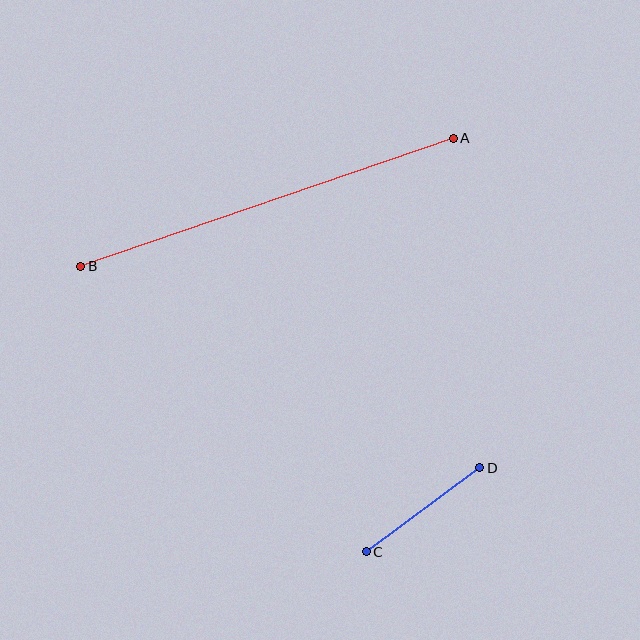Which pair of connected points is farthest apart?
Points A and B are farthest apart.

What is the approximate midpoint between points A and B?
The midpoint is at approximately (267, 202) pixels.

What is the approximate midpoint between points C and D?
The midpoint is at approximately (423, 510) pixels.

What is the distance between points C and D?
The distance is approximately 142 pixels.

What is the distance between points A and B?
The distance is approximately 394 pixels.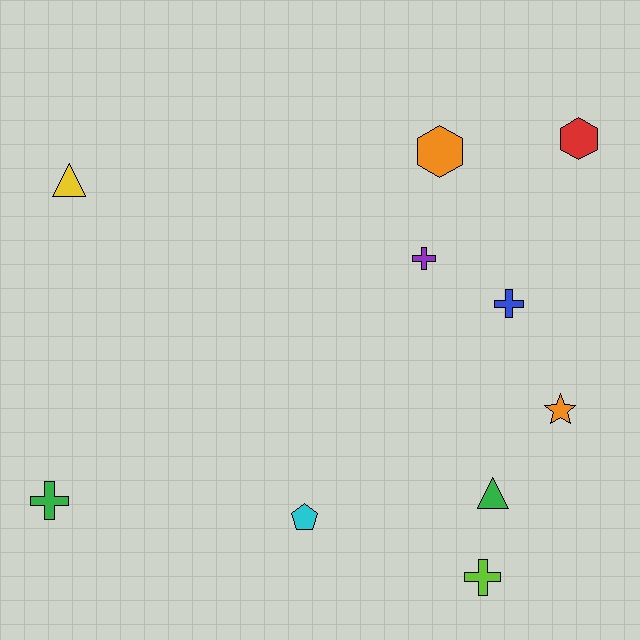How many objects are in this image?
There are 10 objects.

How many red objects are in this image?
There is 1 red object.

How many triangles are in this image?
There are 2 triangles.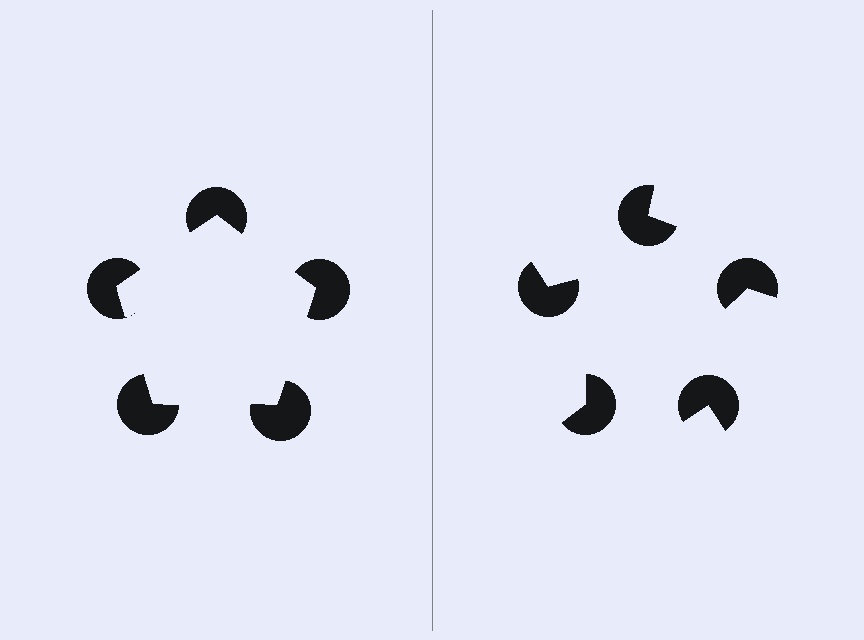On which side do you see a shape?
An illusory pentagon appears on the left side. On the right side the wedge cuts are rotated, so no coherent shape forms.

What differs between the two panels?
The pac-man discs are positioned identically on both sides; only the wedge orientations differ. On the left they align to a pentagon; on the right they are misaligned.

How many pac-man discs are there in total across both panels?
10 — 5 on each side.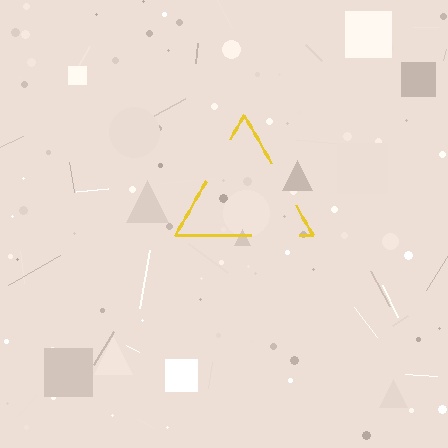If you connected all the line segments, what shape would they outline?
They would outline a triangle.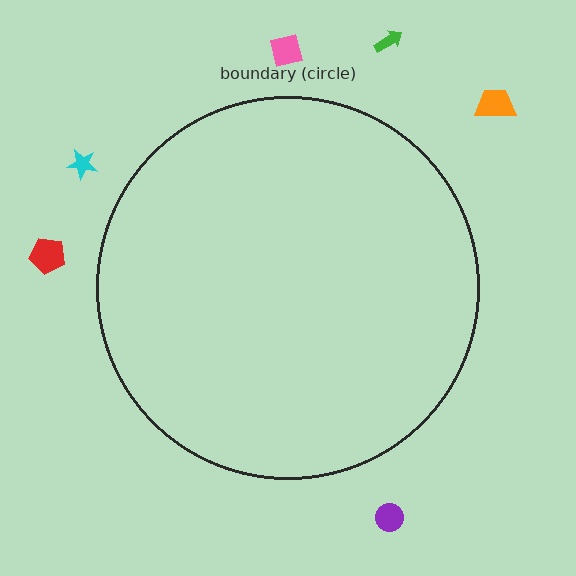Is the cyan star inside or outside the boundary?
Outside.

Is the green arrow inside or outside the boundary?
Outside.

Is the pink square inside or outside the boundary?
Outside.